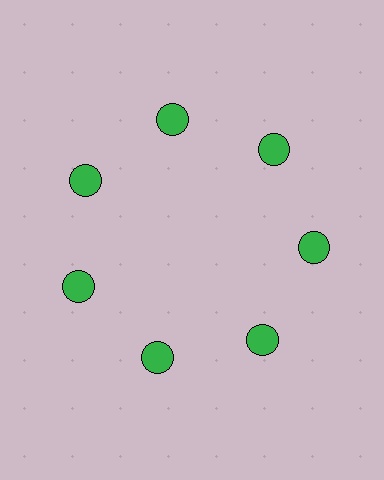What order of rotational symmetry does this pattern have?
This pattern has 7-fold rotational symmetry.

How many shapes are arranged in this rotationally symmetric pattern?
There are 7 shapes, arranged in 7 groups of 1.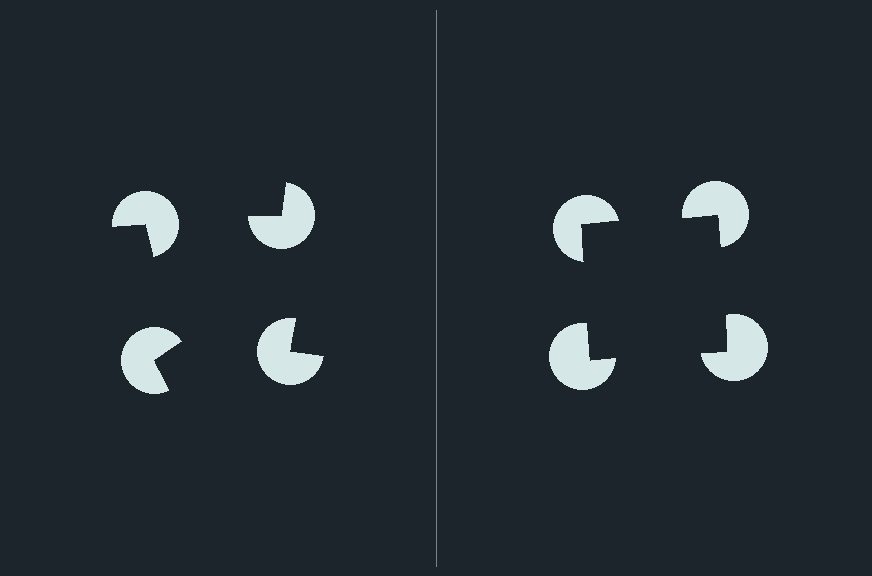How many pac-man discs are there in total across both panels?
8 — 4 on each side.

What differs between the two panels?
The pac-man discs are positioned identically on both sides; only the wedge orientations differ. On the right they align to a square; on the left they are misaligned.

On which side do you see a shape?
An illusory square appears on the right side. On the left side the wedge cuts are rotated, so no coherent shape forms.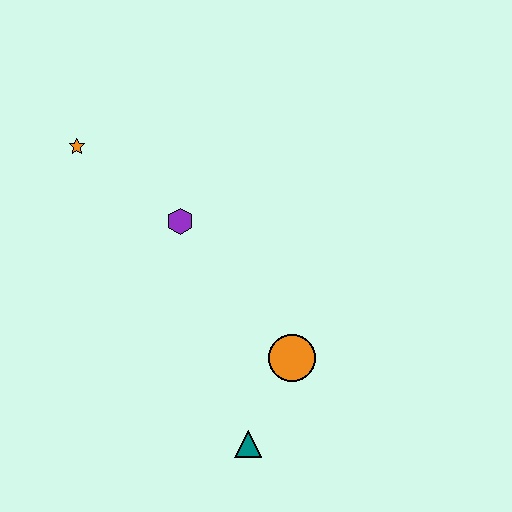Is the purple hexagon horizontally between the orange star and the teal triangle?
Yes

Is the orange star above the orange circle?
Yes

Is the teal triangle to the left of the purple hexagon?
No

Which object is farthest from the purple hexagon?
The teal triangle is farthest from the purple hexagon.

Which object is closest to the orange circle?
The teal triangle is closest to the orange circle.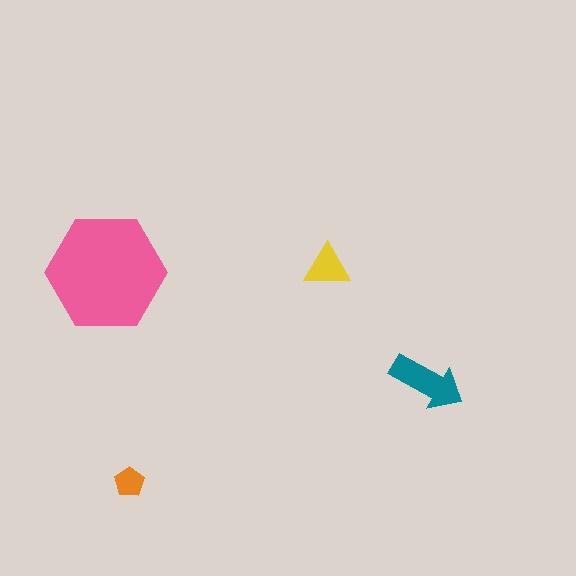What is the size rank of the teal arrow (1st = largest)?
2nd.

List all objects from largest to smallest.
The pink hexagon, the teal arrow, the yellow triangle, the orange pentagon.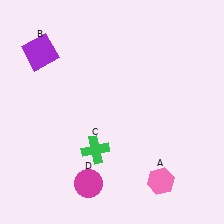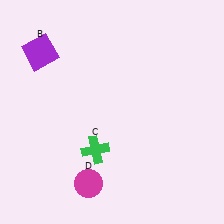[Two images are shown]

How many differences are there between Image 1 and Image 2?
There is 1 difference between the two images.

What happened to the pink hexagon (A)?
The pink hexagon (A) was removed in Image 2. It was in the bottom-right area of Image 1.